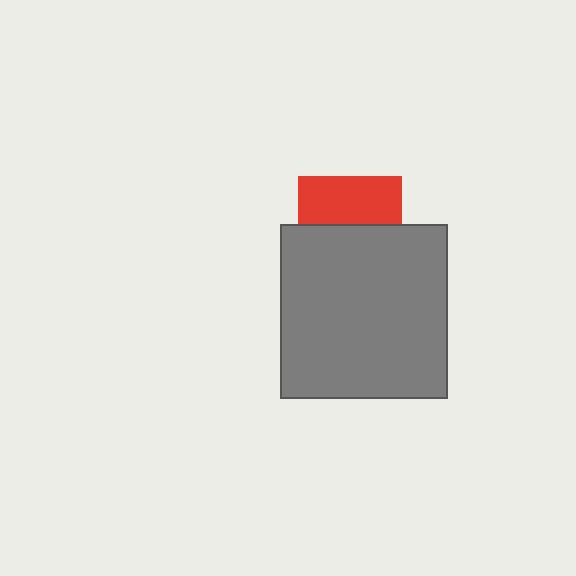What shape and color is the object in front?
The object in front is a gray rectangle.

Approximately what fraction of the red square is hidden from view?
Roughly 54% of the red square is hidden behind the gray rectangle.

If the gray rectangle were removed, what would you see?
You would see the complete red square.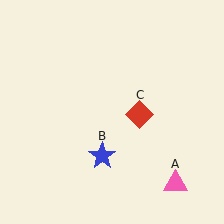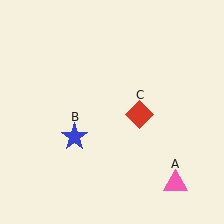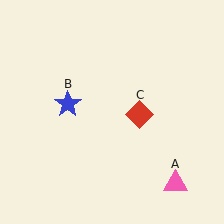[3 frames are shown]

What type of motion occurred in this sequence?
The blue star (object B) rotated clockwise around the center of the scene.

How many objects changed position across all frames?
1 object changed position: blue star (object B).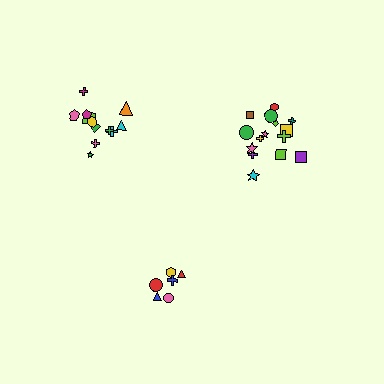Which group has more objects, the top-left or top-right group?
The top-right group.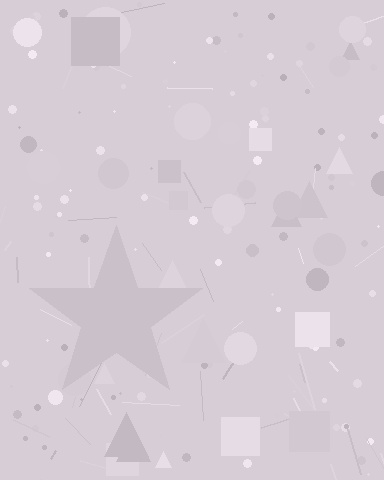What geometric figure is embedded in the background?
A star is embedded in the background.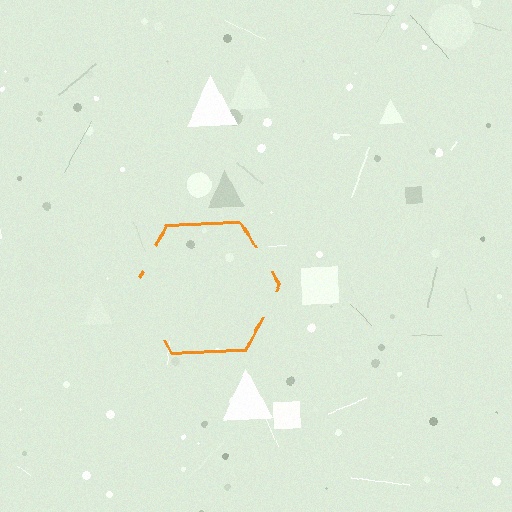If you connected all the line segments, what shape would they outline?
They would outline a hexagon.